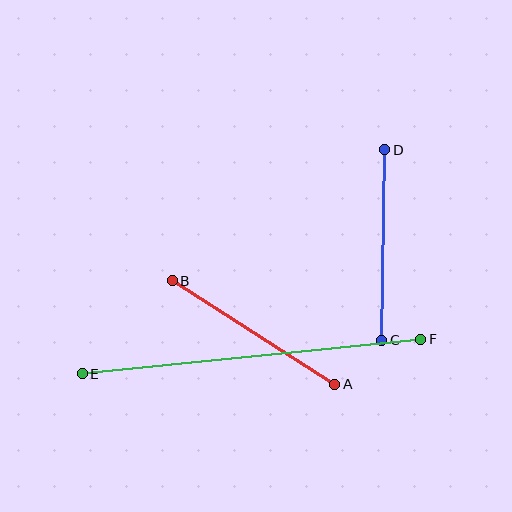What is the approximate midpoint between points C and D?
The midpoint is at approximately (383, 245) pixels.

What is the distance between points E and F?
The distance is approximately 340 pixels.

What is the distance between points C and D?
The distance is approximately 190 pixels.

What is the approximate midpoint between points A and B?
The midpoint is at approximately (254, 333) pixels.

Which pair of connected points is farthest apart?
Points E and F are farthest apart.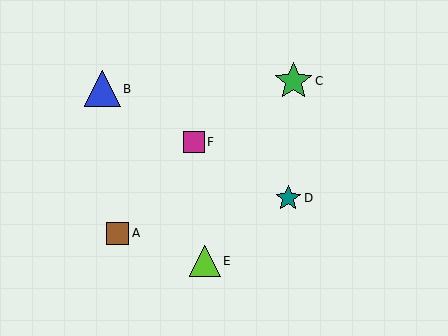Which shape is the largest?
The green star (labeled C) is the largest.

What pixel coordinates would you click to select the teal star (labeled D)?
Click at (288, 198) to select the teal star D.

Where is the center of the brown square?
The center of the brown square is at (118, 233).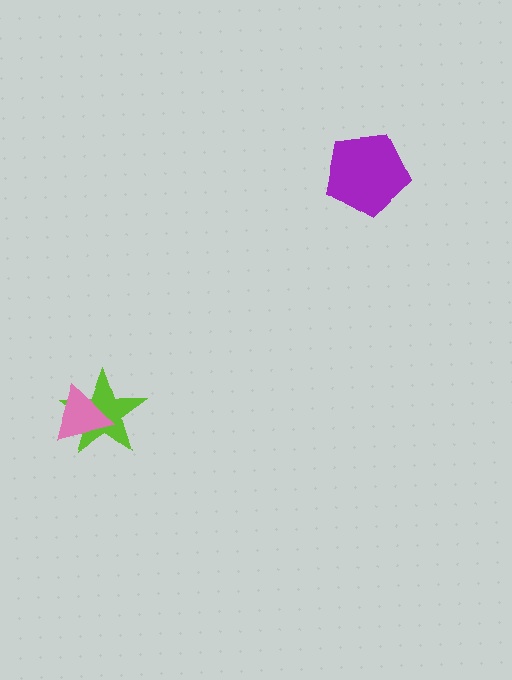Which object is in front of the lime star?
The pink triangle is in front of the lime star.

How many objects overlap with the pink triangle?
1 object overlaps with the pink triangle.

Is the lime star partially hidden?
Yes, it is partially covered by another shape.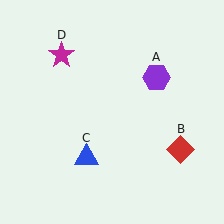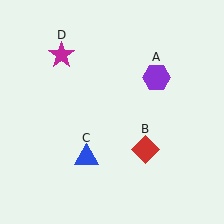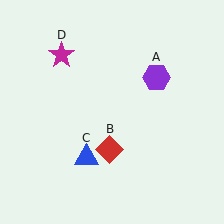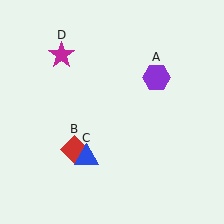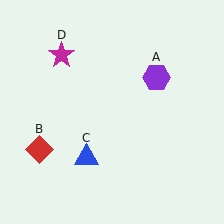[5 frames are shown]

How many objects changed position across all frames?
1 object changed position: red diamond (object B).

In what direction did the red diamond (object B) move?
The red diamond (object B) moved left.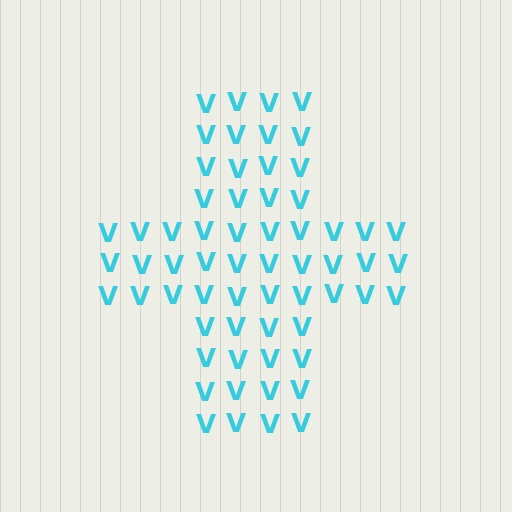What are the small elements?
The small elements are letter V's.